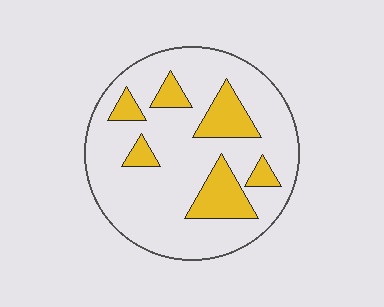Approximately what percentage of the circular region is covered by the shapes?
Approximately 20%.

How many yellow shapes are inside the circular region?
6.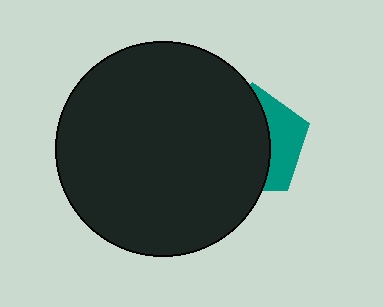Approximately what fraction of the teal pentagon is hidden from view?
Roughly 66% of the teal pentagon is hidden behind the black circle.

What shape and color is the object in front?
The object in front is a black circle.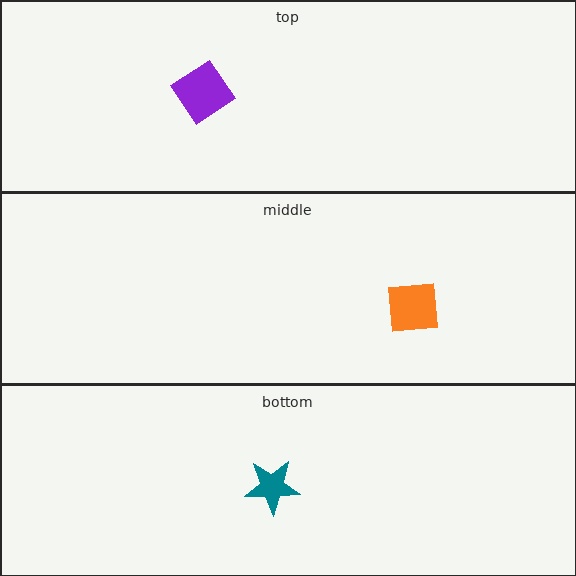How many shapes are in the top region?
1.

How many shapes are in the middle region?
1.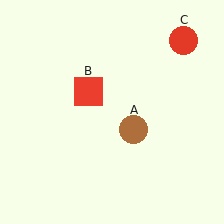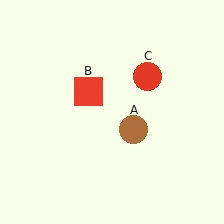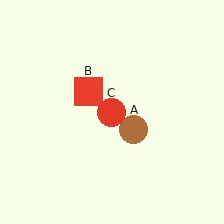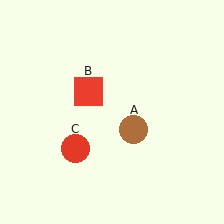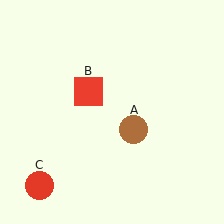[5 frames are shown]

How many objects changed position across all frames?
1 object changed position: red circle (object C).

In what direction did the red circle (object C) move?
The red circle (object C) moved down and to the left.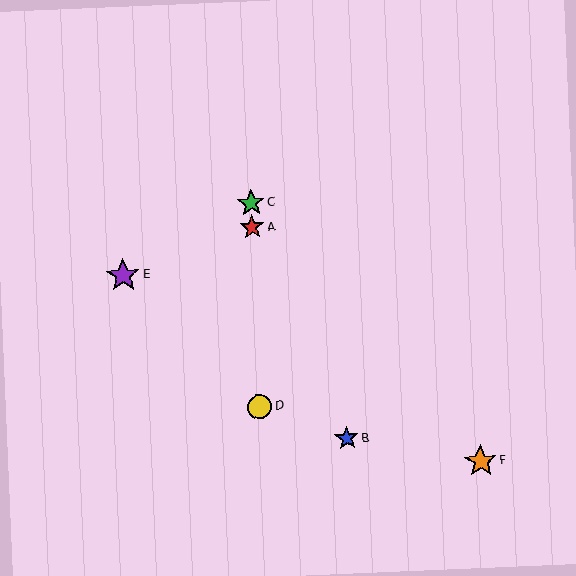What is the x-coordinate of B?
Object B is at x≈347.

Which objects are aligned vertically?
Objects A, C, D are aligned vertically.